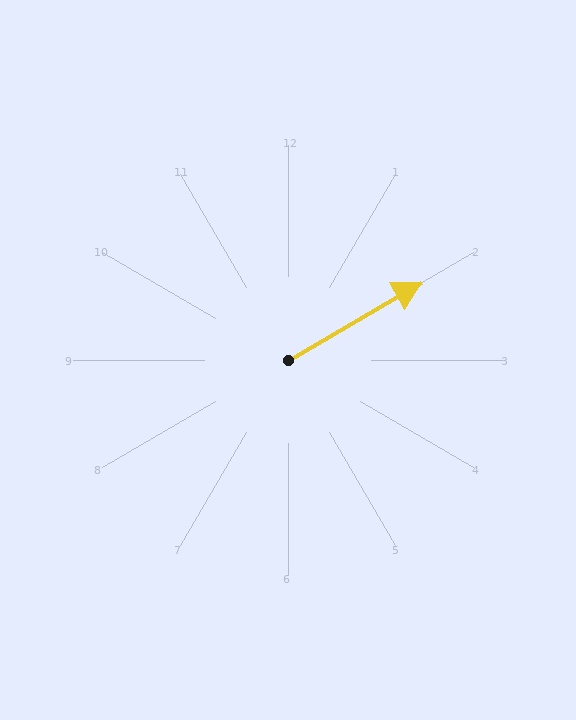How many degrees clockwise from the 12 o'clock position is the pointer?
Approximately 60 degrees.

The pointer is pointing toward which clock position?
Roughly 2 o'clock.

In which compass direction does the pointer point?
Northeast.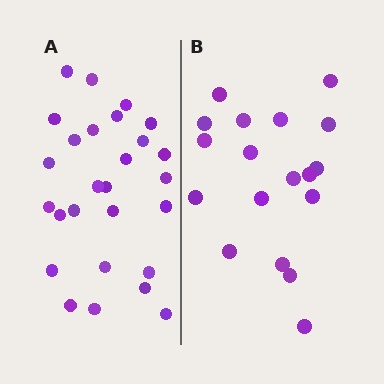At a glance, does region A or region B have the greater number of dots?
Region A (the left region) has more dots.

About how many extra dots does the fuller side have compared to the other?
Region A has roughly 8 or so more dots than region B.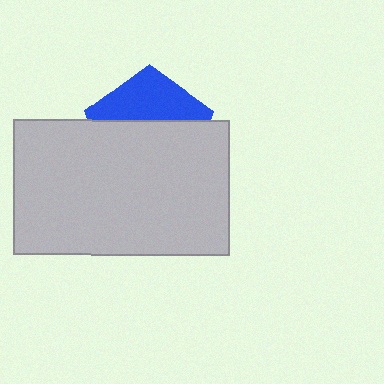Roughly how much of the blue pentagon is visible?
A small part of it is visible (roughly 37%).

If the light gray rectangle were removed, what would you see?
You would see the complete blue pentagon.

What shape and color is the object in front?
The object in front is a light gray rectangle.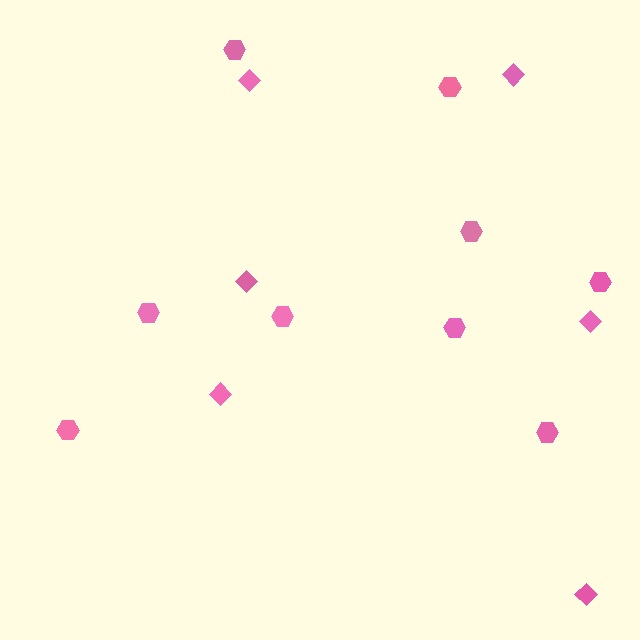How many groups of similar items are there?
There are 2 groups: one group of diamonds (6) and one group of hexagons (9).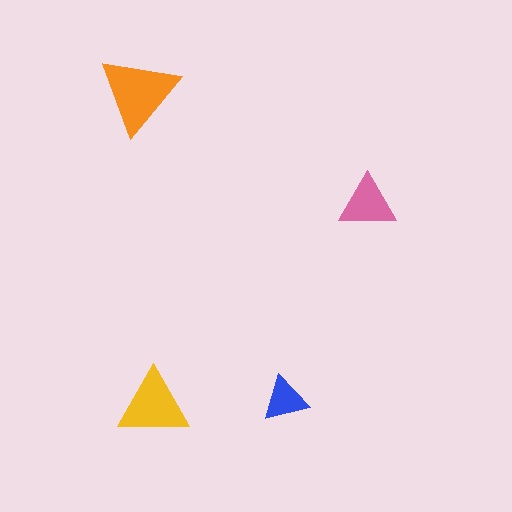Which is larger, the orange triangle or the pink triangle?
The orange one.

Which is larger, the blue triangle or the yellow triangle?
The yellow one.